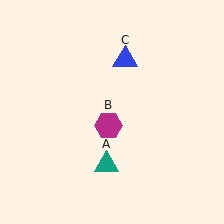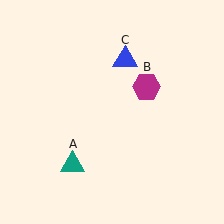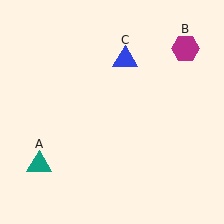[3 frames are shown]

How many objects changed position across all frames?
2 objects changed position: teal triangle (object A), magenta hexagon (object B).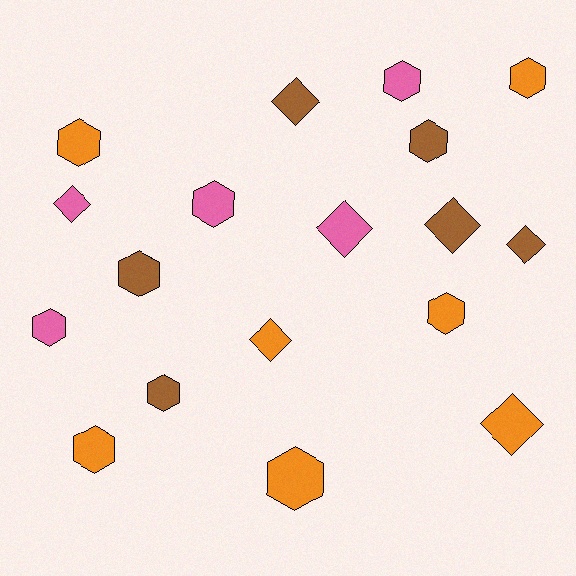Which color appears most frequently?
Orange, with 7 objects.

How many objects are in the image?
There are 18 objects.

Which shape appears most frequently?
Hexagon, with 11 objects.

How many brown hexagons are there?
There are 3 brown hexagons.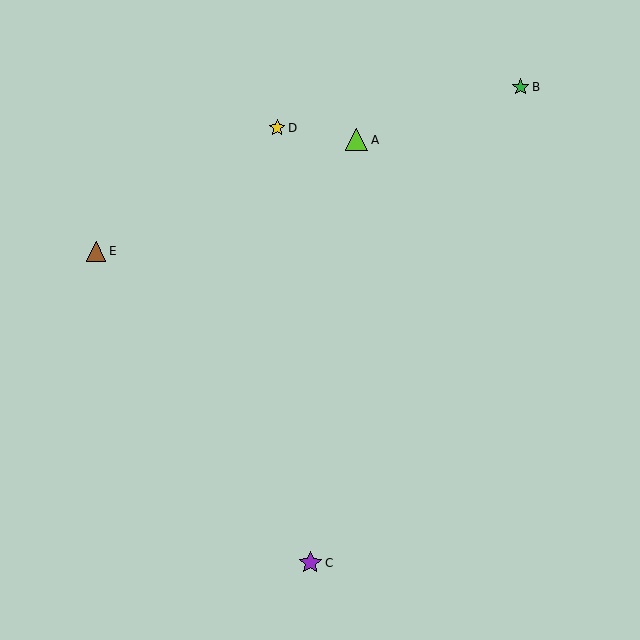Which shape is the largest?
The purple star (labeled C) is the largest.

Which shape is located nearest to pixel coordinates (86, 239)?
The brown triangle (labeled E) at (96, 251) is nearest to that location.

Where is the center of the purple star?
The center of the purple star is at (310, 563).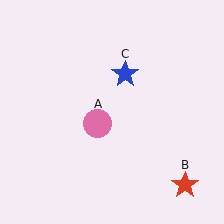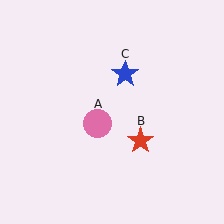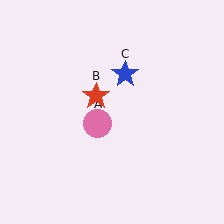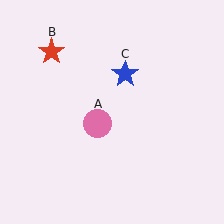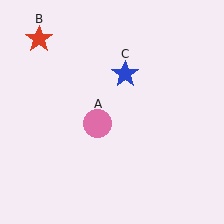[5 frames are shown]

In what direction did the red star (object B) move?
The red star (object B) moved up and to the left.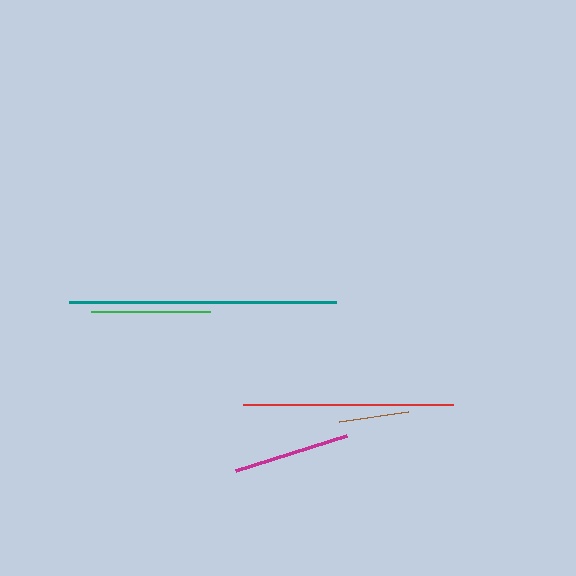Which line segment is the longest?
The teal line is the longest at approximately 268 pixels.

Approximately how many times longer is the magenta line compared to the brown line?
The magenta line is approximately 1.7 times the length of the brown line.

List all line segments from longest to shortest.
From longest to shortest: teal, red, green, magenta, brown.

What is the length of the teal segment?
The teal segment is approximately 268 pixels long.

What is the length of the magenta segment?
The magenta segment is approximately 116 pixels long.